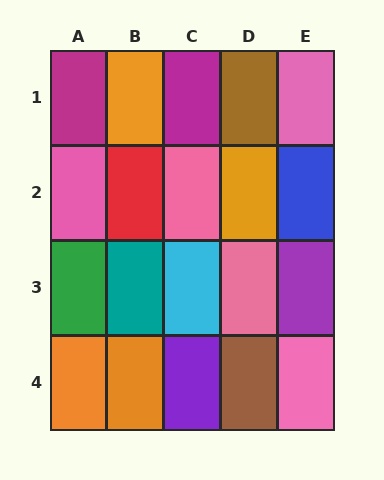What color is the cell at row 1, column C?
Magenta.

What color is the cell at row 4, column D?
Brown.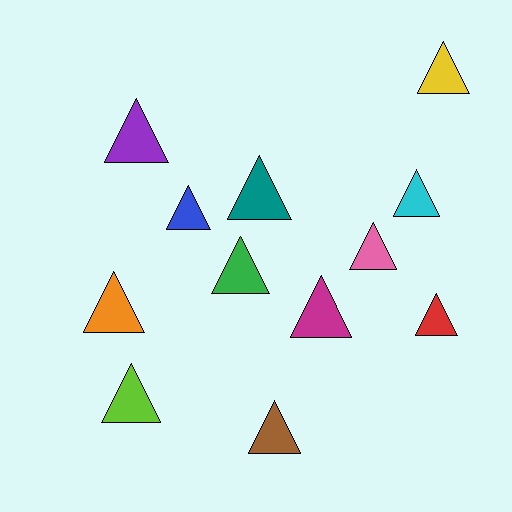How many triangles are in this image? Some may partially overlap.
There are 12 triangles.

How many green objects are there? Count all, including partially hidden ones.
There is 1 green object.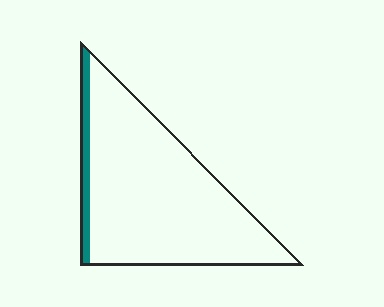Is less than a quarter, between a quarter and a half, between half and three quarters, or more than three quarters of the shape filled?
Less than a quarter.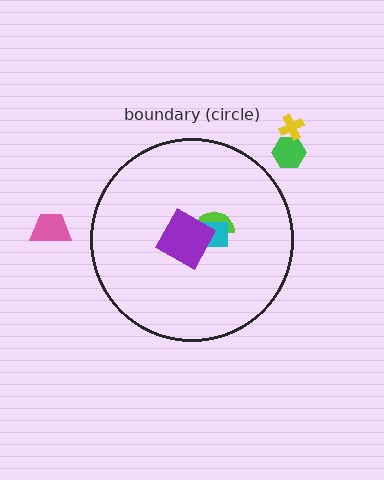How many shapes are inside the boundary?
4 inside, 3 outside.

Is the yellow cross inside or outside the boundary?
Outside.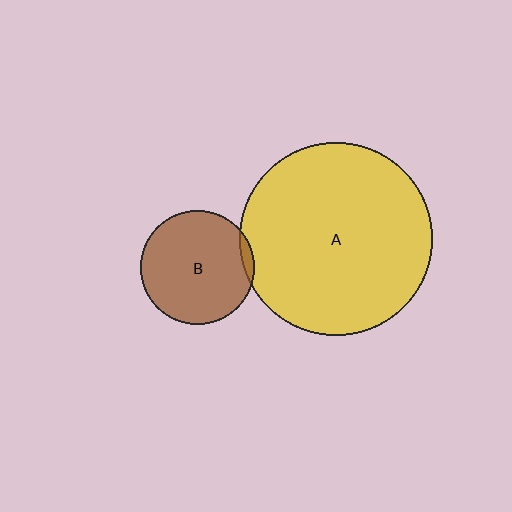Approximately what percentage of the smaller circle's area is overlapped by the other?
Approximately 5%.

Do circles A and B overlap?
Yes.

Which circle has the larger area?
Circle A (yellow).